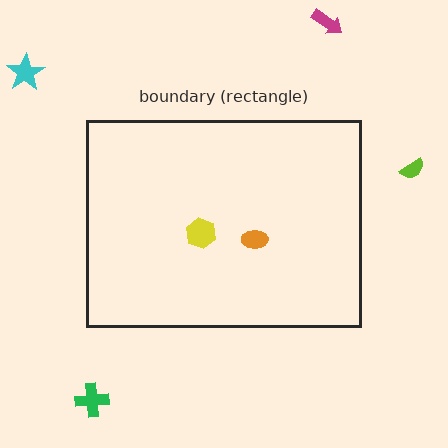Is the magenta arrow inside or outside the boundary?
Outside.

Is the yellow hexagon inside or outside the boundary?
Inside.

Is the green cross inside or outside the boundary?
Outside.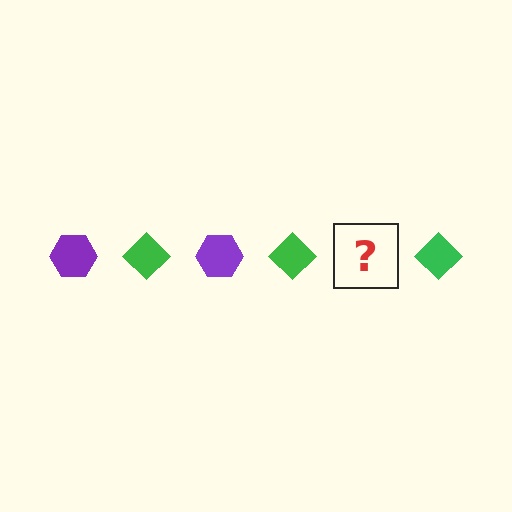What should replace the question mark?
The question mark should be replaced with a purple hexagon.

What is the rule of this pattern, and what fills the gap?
The rule is that the pattern alternates between purple hexagon and green diamond. The gap should be filled with a purple hexagon.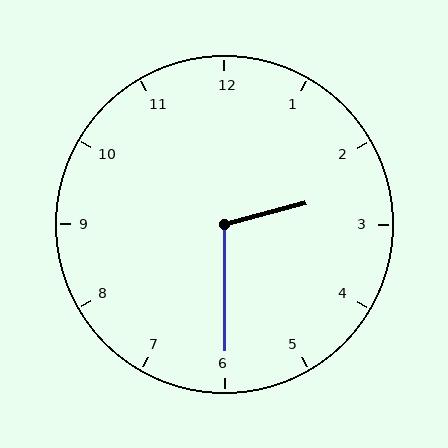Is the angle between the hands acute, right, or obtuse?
It is obtuse.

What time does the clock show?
2:30.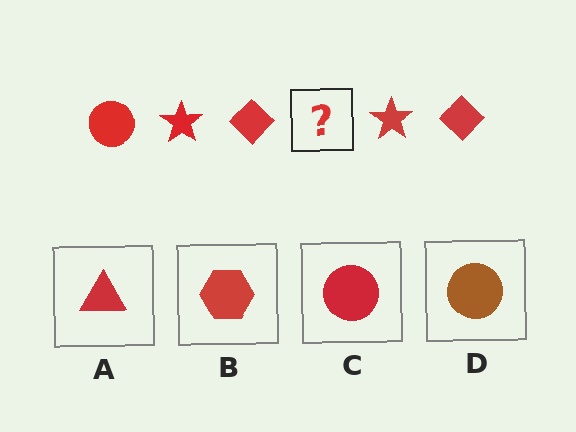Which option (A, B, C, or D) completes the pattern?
C.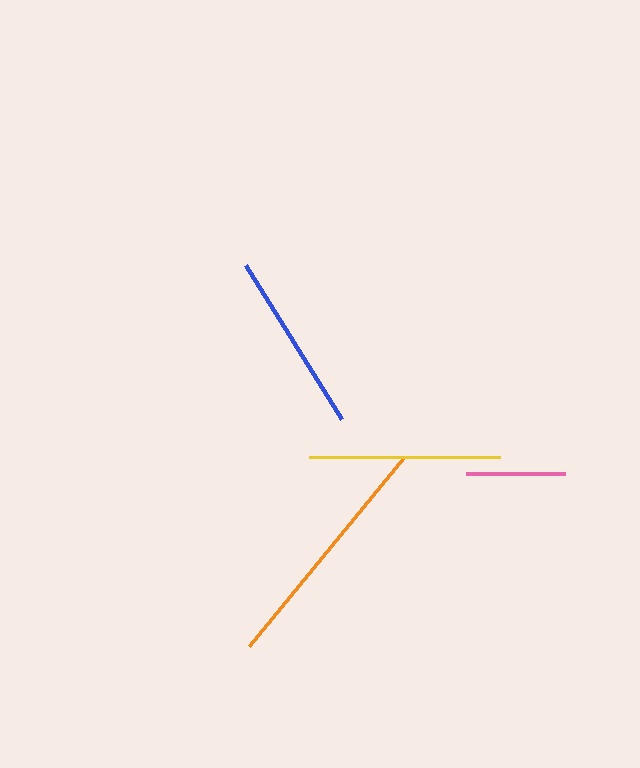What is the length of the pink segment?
The pink segment is approximately 99 pixels long.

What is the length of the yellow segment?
The yellow segment is approximately 191 pixels long.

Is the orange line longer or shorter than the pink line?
The orange line is longer than the pink line.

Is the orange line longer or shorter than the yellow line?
The orange line is longer than the yellow line.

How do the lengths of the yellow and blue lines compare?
The yellow and blue lines are approximately the same length.